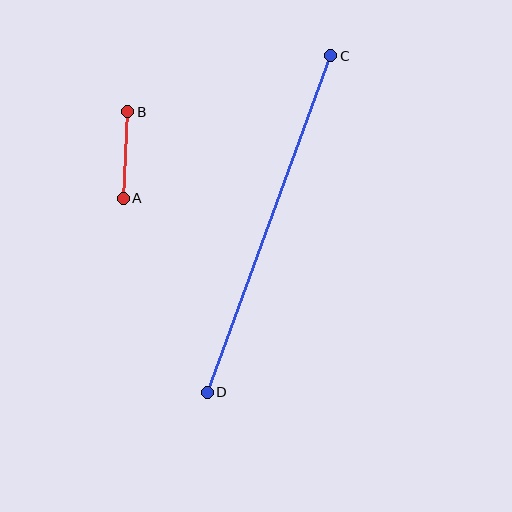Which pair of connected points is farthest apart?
Points C and D are farthest apart.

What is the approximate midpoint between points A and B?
The midpoint is at approximately (126, 155) pixels.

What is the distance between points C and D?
The distance is approximately 359 pixels.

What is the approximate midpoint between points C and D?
The midpoint is at approximately (269, 224) pixels.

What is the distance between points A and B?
The distance is approximately 87 pixels.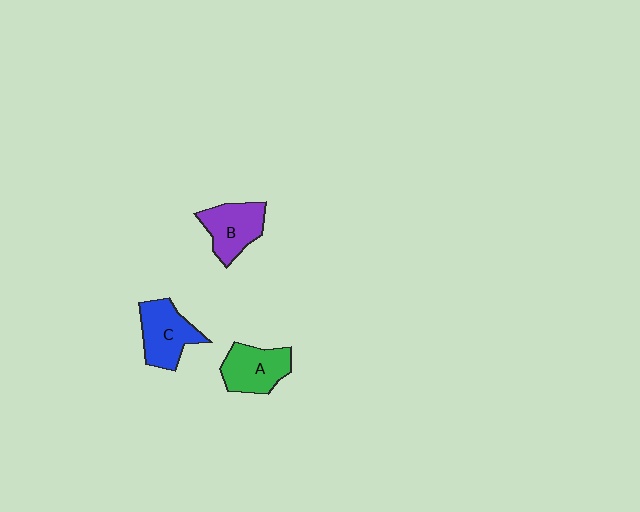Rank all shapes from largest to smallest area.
From largest to smallest: C (blue), A (green), B (purple).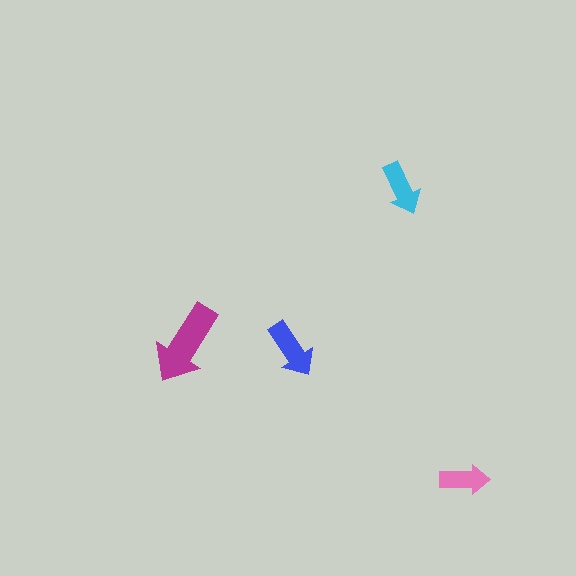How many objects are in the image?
There are 4 objects in the image.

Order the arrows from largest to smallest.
the magenta one, the blue one, the cyan one, the pink one.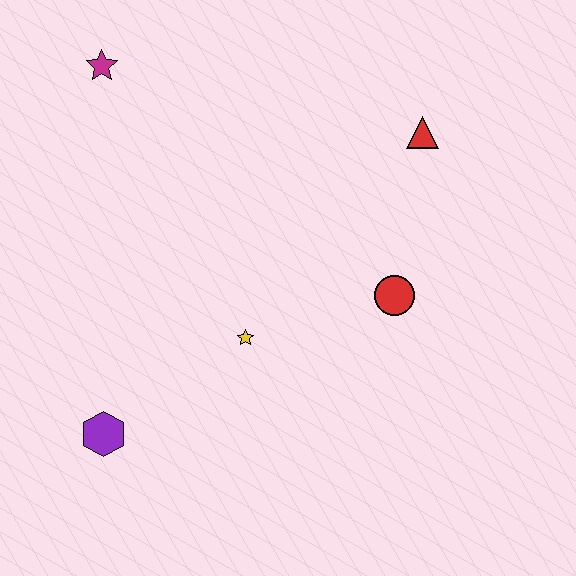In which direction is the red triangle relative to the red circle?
The red triangle is above the red circle.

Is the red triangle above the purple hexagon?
Yes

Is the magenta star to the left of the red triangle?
Yes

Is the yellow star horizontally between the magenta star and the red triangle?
Yes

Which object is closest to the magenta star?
The yellow star is closest to the magenta star.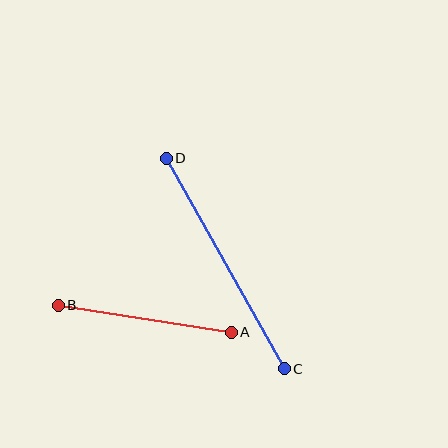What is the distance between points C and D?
The distance is approximately 241 pixels.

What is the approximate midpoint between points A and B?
The midpoint is at approximately (145, 319) pixels.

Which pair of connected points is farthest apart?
Points C and D are farthest apart.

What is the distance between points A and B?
The distance is approximately 175 pixels.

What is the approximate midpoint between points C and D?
The midpoint is at approximately (225, 264) pixels.